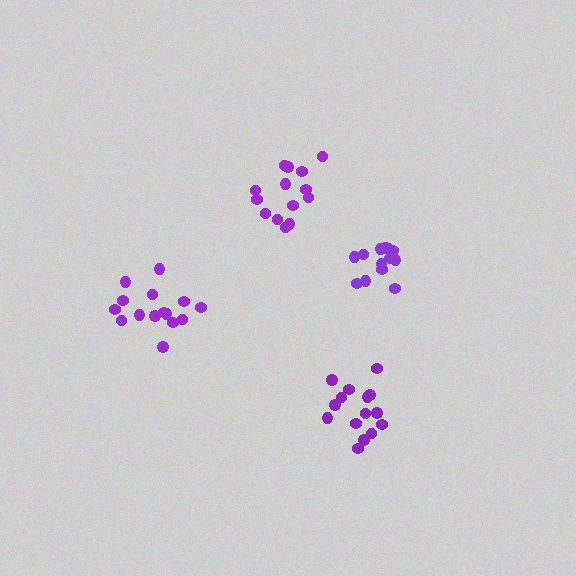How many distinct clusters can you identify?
There are 4 distinct clusters.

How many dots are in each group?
Group 1: 15 dots, Group 2: 13 dots, Group 3: 14 dots, Group 4: 15 dots (57 total).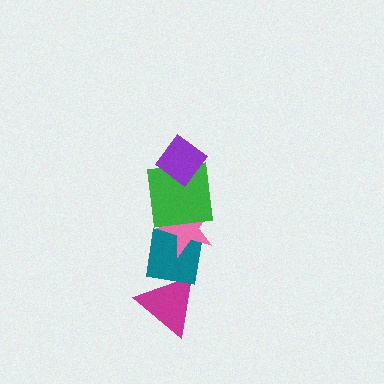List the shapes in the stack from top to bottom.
From top to bottom: the purple diamond, the green square, the pink star, the teal square, the magenta triangle.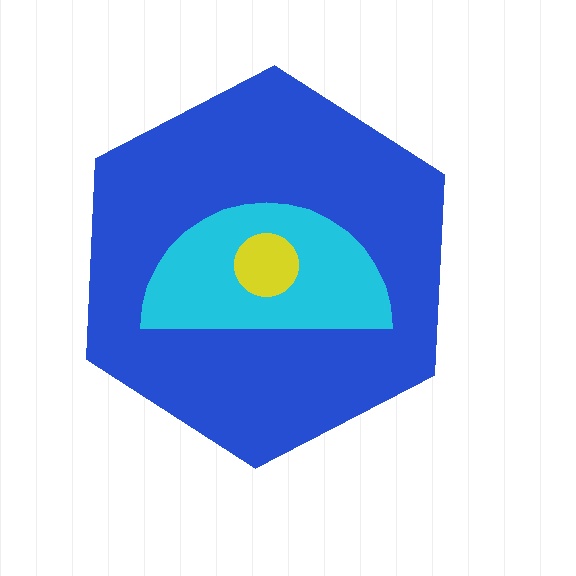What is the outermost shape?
The blue hexagon.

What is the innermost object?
The yellow circle.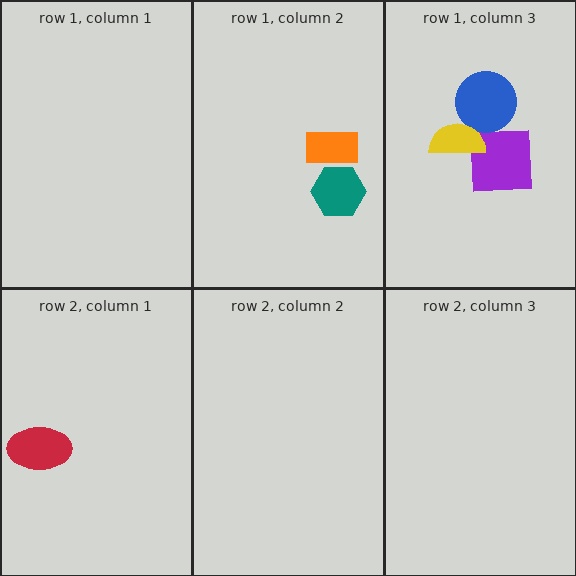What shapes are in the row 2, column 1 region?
The red ellipse.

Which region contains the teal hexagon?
The row 1, column 2 region.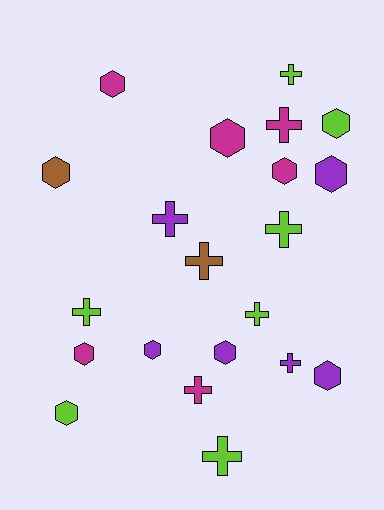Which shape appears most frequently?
Hexagon, with 11 objects.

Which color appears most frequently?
Lime, with 7 objects.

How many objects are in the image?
There are 21 objects.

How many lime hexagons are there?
There are 2 lime hexagons.